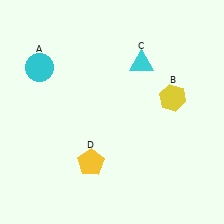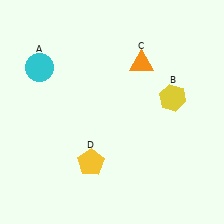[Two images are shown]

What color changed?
The triangle (C) changed from cyan in Image 1 to orange in Image 2.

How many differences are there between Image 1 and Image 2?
There is 1 difference between the two images.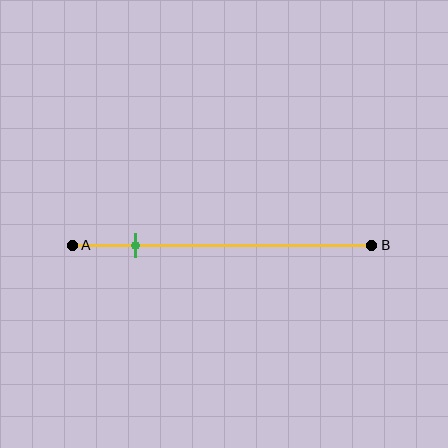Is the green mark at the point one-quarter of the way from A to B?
No, the mark is at about 20% from A, not at the 25% one-quarter point.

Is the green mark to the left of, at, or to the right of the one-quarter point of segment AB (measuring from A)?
The green mark is to the left of the one-quarter point of segment AB.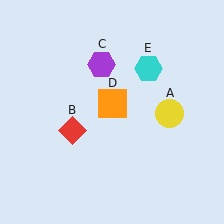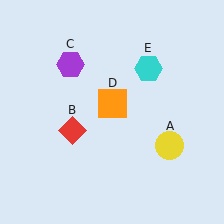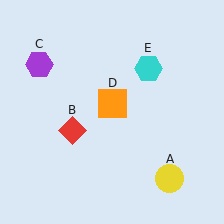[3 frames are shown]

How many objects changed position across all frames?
2 objects changed position: yellow circle (object A), purple hexagon (object C).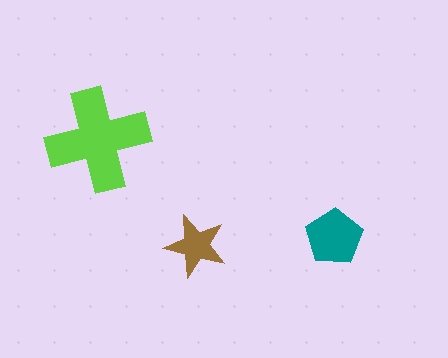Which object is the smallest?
The brown star.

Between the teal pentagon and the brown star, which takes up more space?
The teal pentagon.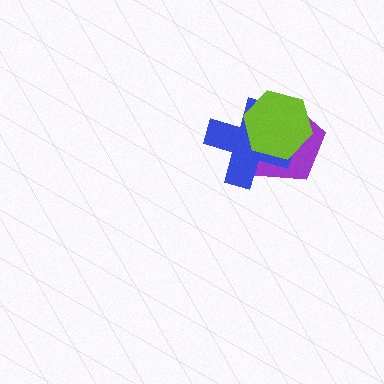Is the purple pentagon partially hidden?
Yes, it is partially covered by another shape.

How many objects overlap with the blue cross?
2 objects overlap with the blue cross.